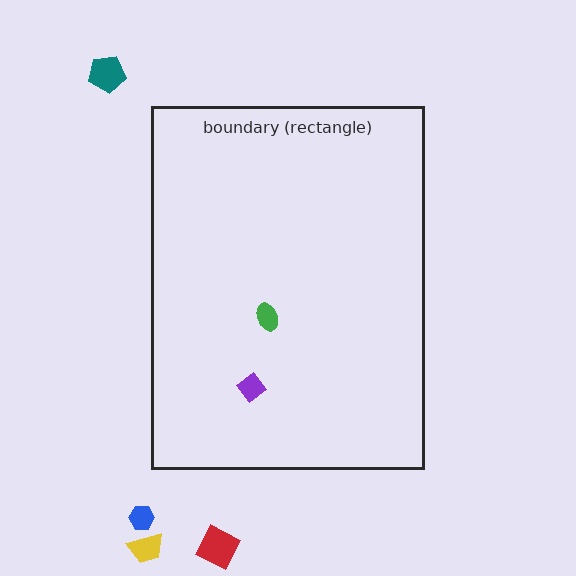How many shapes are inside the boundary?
2 inside, 4 outside.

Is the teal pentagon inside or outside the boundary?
Outside.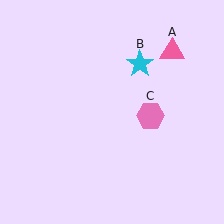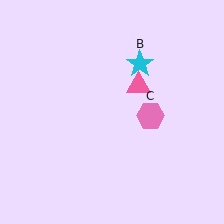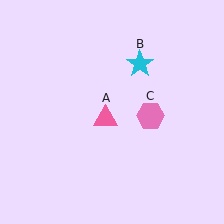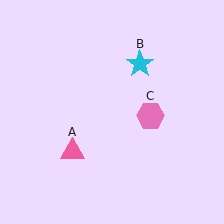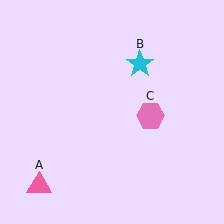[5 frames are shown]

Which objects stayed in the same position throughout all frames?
Cyan star (object B) and pink hexagon (object C) remained stationary.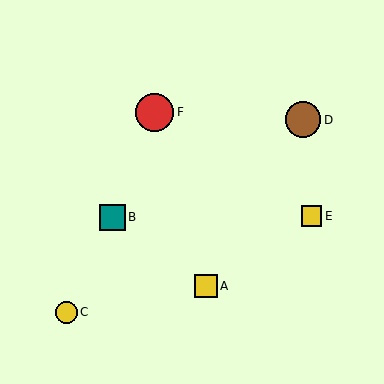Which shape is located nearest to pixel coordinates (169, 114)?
The red circle (labeled F) at (155, 112) is nearest to that location.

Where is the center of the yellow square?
The center of the yellow square is at (206, 286).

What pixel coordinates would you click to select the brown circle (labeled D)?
Click at (303, 120) to select the brown circle D.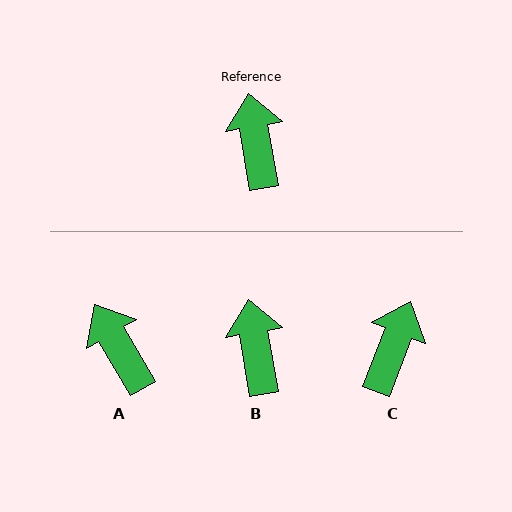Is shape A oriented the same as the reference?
No, it is off by about 20 degrees.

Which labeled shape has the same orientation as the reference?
B.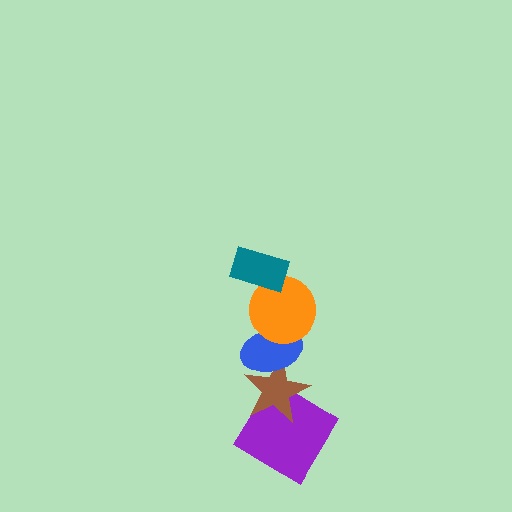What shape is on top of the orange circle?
The teal rectangle is on top of the orange circle.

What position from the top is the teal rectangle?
The teal rectangle is 1st from the top.